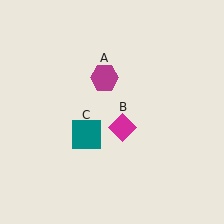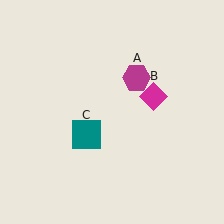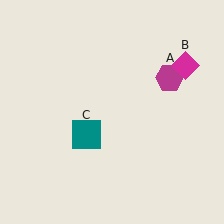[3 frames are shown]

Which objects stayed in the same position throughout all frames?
Teal square (object C) remained stationary.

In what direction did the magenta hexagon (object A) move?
The magenta hexagon (object A) moved right.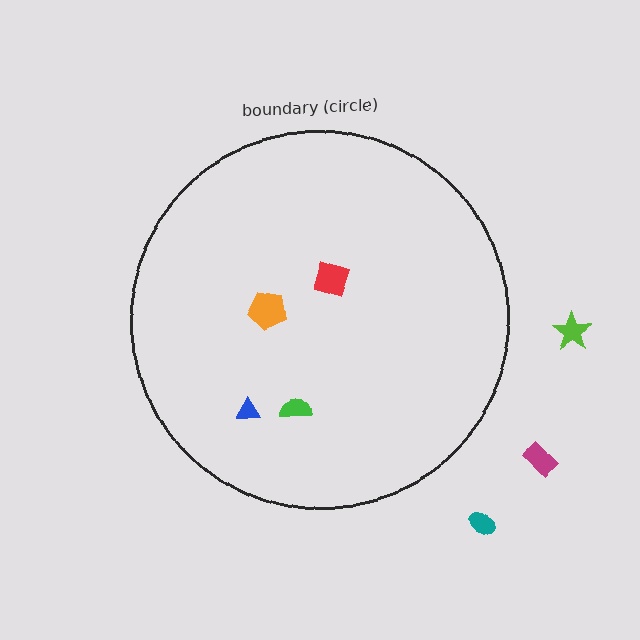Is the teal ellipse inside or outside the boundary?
Outside.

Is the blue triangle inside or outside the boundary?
Inside.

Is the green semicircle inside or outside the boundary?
Inside.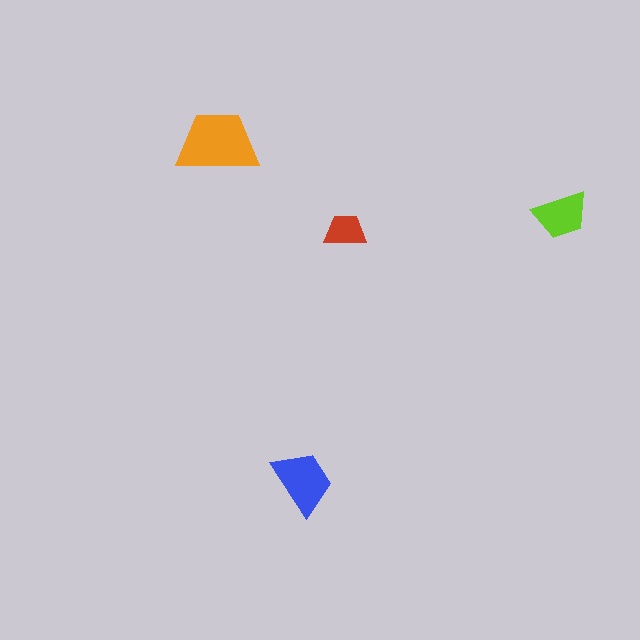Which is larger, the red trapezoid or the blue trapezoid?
The blue one.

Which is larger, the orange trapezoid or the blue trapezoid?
The orange one.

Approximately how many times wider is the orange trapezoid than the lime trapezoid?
About 1.5 times wider.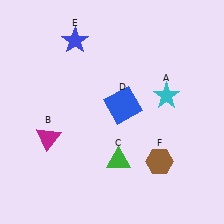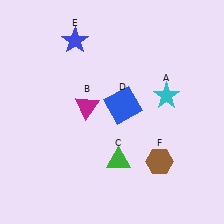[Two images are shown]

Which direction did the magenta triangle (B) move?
The magenta triangle (B) moved right.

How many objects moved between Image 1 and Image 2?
1 object moved between the two images.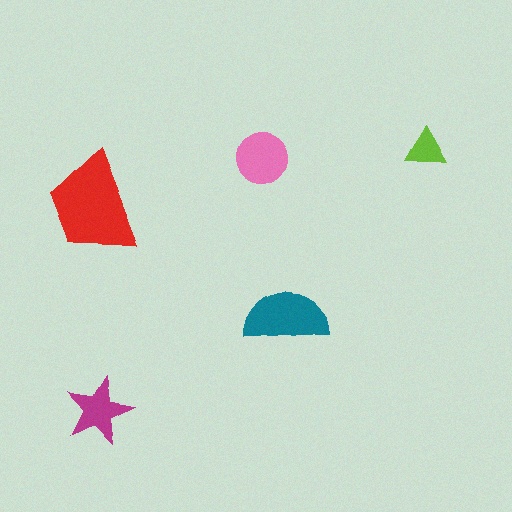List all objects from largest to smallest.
The red trapezoid, the teal semicircle, the pink circle, the magenta star, the lime triangle.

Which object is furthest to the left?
The red trapezoid is leftmost.